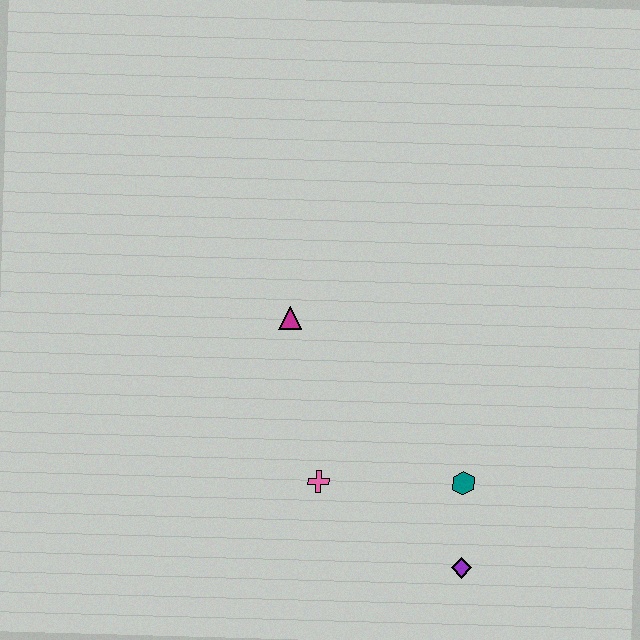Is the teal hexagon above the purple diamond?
Yes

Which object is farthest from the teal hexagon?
The magenta triangle is farthest from the teal hexagon.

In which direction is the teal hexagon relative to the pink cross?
The teal hexagon is to the right of the pink cross.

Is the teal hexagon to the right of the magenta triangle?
Yes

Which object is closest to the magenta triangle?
The pink cross is closest to the magenta triangle.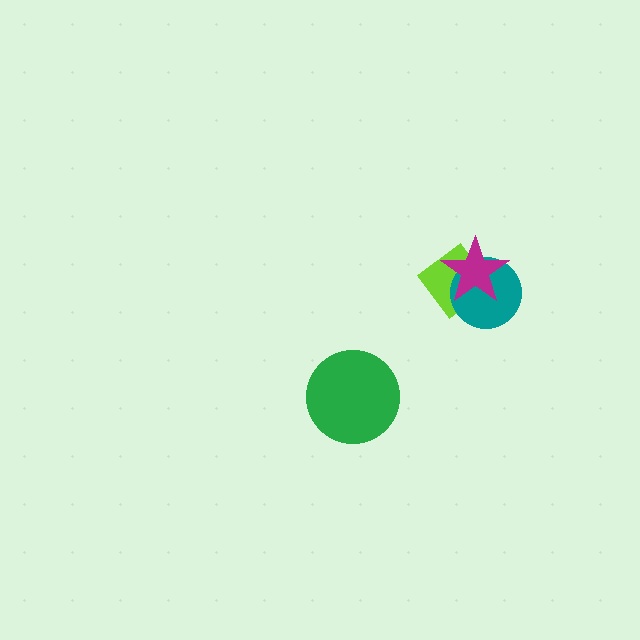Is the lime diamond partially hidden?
Yes, it is partially covered by another shape.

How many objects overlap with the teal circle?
2 objects overlap with the teal circle.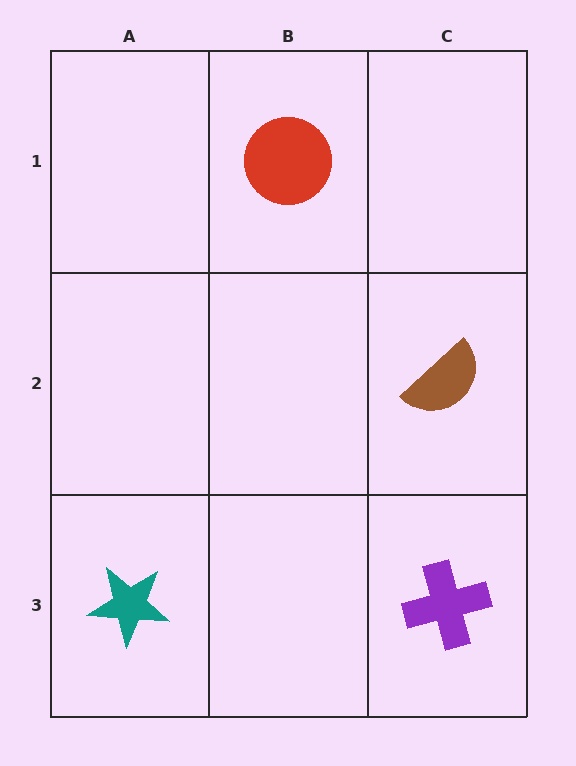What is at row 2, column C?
A brown semicircle.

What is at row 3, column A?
A teal star.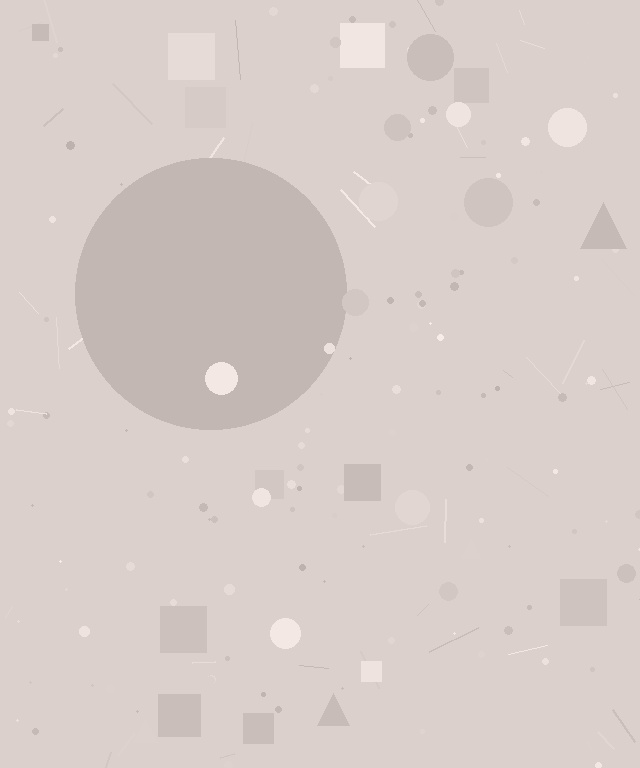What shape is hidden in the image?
A circle is hidden in the image.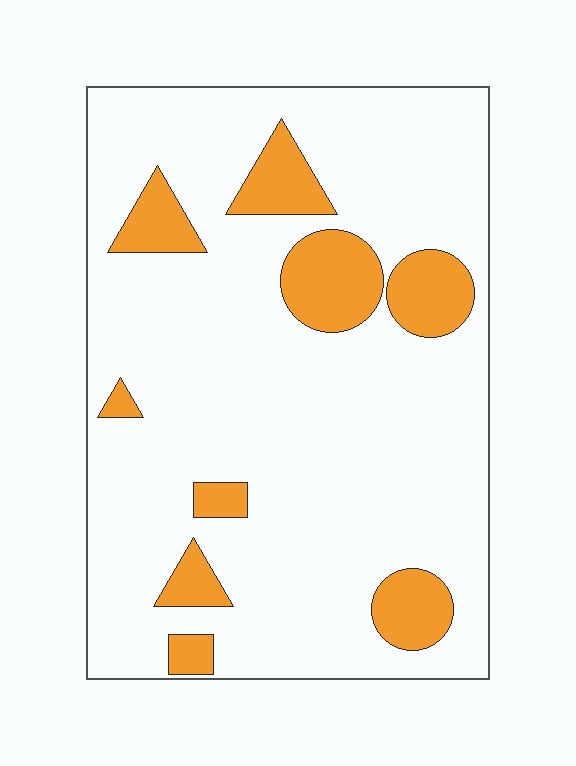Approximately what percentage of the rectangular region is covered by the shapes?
Approximately 15%.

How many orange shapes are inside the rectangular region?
9.